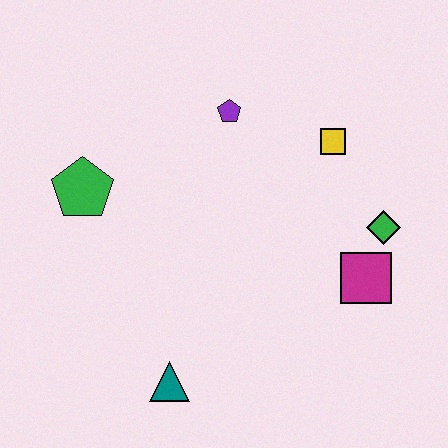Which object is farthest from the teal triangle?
The yellow square is farthest from the teal triangle.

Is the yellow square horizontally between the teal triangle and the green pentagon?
No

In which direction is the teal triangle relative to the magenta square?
The teal triangle is to the left of the magenta square.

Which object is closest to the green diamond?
The magenta square is closest to the green diamond.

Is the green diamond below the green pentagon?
Yes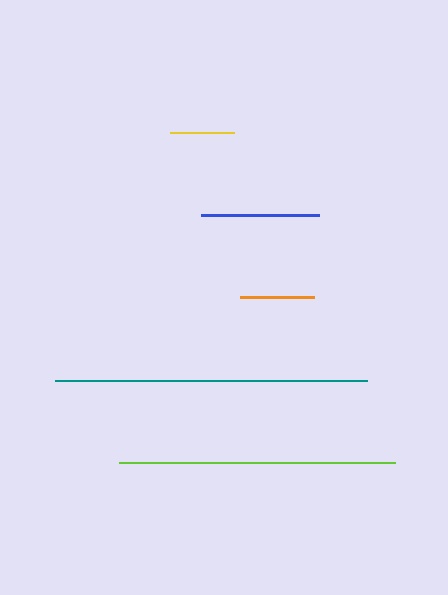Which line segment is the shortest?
The yellow line is the shortest at approximately 65 pixels.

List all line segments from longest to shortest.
From longest to shortest: teal, lime, blue, orange, yellow.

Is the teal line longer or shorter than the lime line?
The teal line is longer than the lime line.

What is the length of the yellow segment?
The yellow segment is approximately 65 pixels long.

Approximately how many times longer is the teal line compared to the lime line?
The teal line is approximately 1.1 times the length of the lime line.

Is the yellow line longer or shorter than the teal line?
The teal line is longer than the yellow line.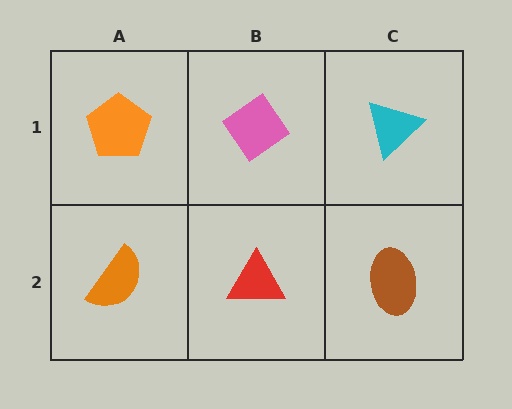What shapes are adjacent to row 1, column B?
A red triangle (row 2, column B), an orange pentagon (row 1, column A), a cyan triangle (row 1, column C).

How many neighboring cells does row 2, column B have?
3.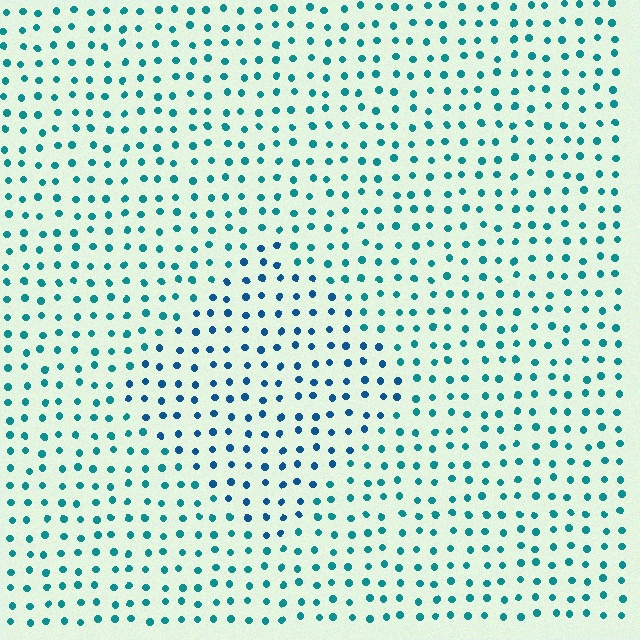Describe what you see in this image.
The image is filled with small teal elements in a uniform arrangement. A diamond-shaped region is visible where the elements are tinted to a slightly different hue, forming a subtle color boundary.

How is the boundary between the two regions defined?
The boundary is defined purely by a slight shift in hue (about 27 degrees). Spacing, size, and orientation are identical on both sides.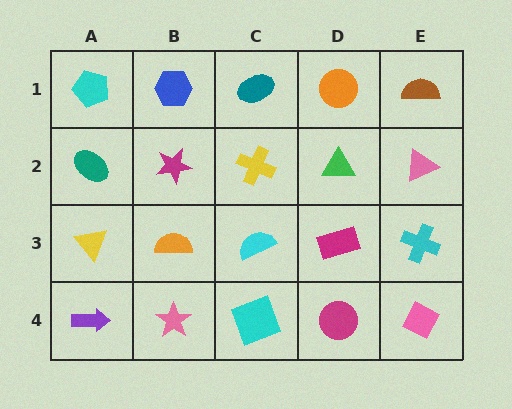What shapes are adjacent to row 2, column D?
An orange circle (row 1, column D), a magenta rectangle (row 3, column D), a yellow cross (row 2, column C), a pink triangle (row 2, column E).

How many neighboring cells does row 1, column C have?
3.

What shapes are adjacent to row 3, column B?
A magenta star (row 2, column B), a pink star (row 4, column B), a yellow triangle (row 3, column A), a cyan semicircle (row 3, column C).